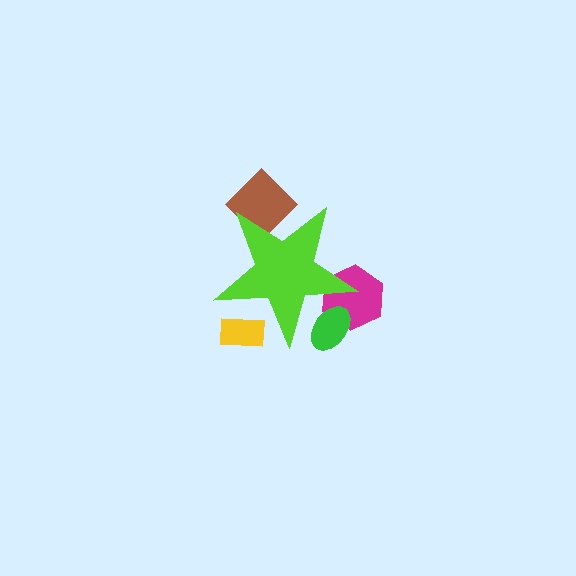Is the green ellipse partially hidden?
Yes, the green ellipse is partially hidden behind the lime star.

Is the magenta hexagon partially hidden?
Yes, the magenta hexagon is partially hidden behind the lime star.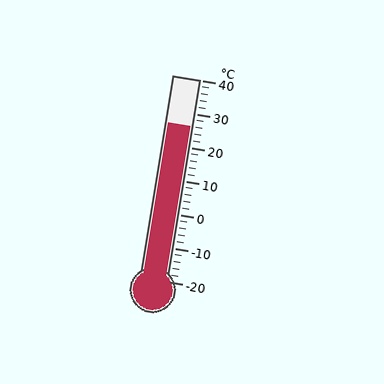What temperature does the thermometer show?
The thermometer shows approximately 26°C.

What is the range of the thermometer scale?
The thermometer scale ranges from -20°C to 40°C.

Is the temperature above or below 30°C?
The temperature is below 30°C.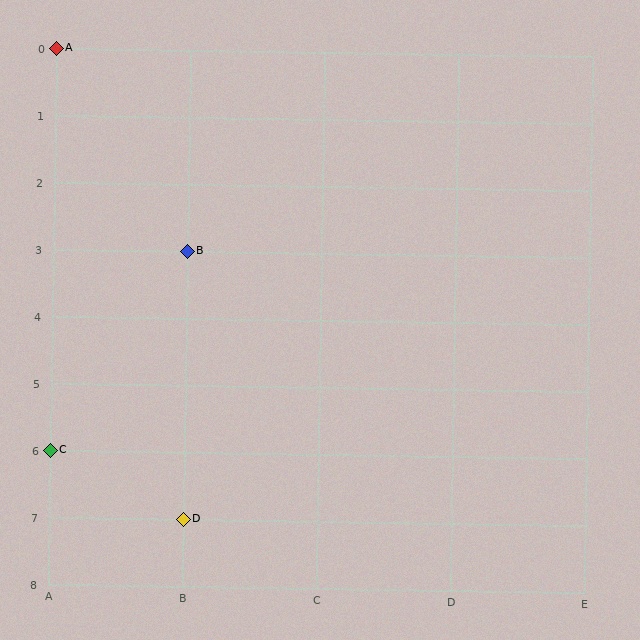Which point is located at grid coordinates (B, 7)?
Point D is at (B, 7).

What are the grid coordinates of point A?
Point A is at grid coordinates (A, 0).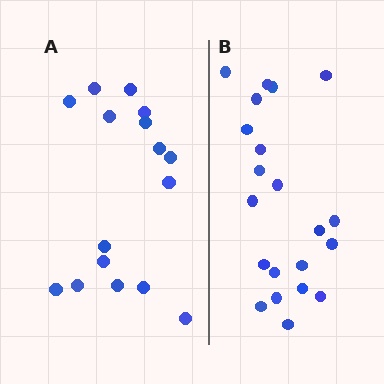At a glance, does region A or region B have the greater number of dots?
Region B (the right region) has more dots.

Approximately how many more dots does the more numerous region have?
Region B has about 5 more dots than region A.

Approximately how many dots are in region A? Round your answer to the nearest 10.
About 20 dots. (The exact count is 16, which rounds to 20.)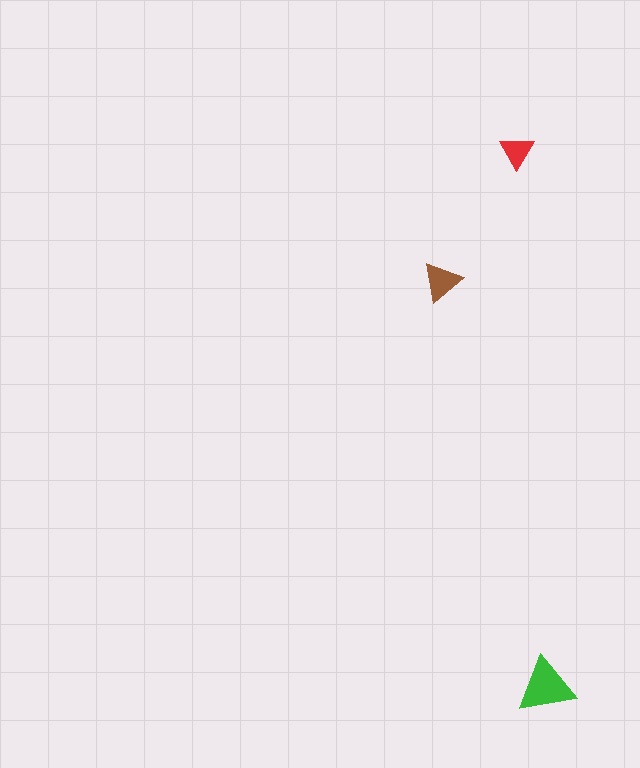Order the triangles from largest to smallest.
the green one, the brown one, the red one.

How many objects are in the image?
There are 3 objects in the image.